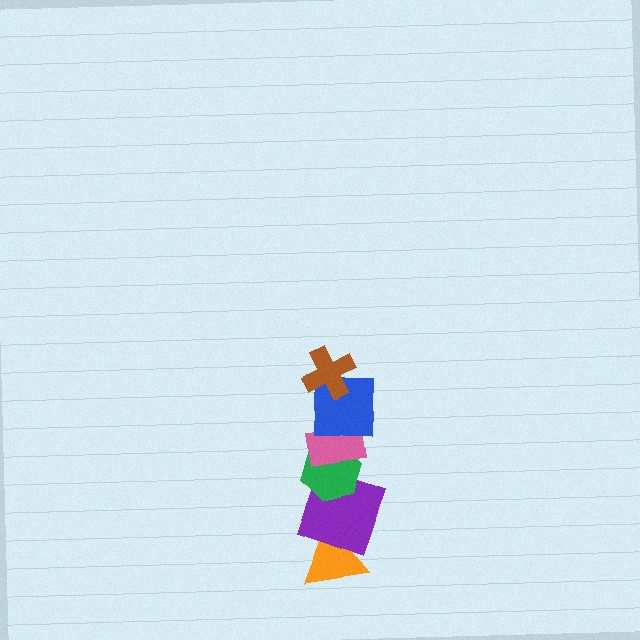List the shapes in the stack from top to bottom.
From top to bottom: the brown cross, the blue square, the pink rectangle, the green hexagon, the purple square, the orange triangle.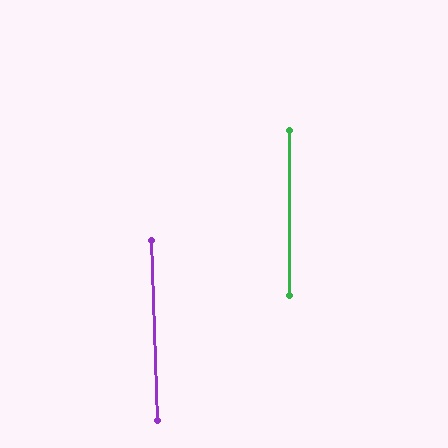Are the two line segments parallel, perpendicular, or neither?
Parallel — their directions differ by only 2.0°.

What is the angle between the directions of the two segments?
Approximately 2 degrees.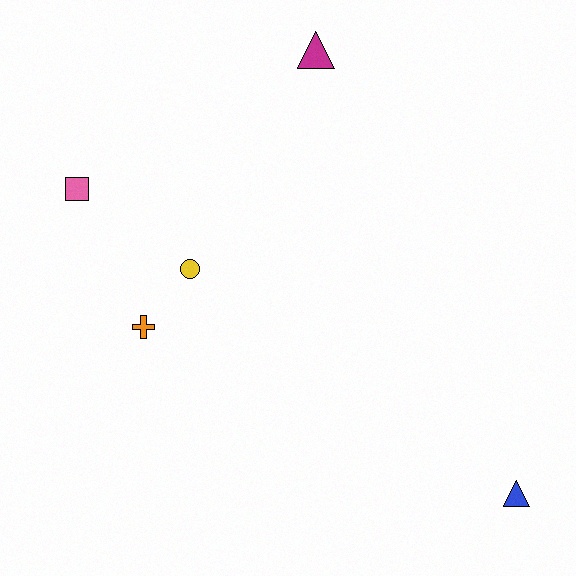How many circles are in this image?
There is 1 circle.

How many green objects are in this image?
There are no green objects.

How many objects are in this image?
There are 5 objects.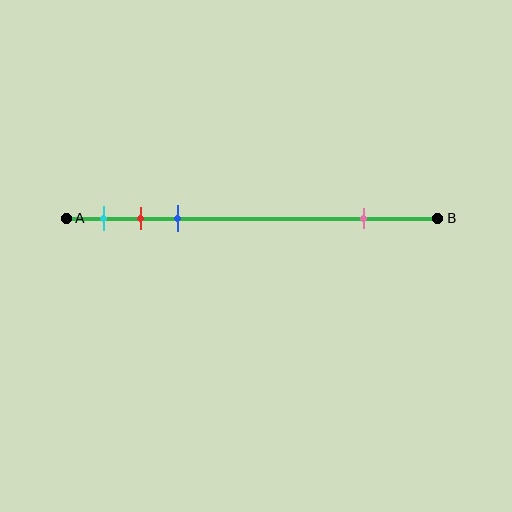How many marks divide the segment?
There are 4 marks dividing the segment.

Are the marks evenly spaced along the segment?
No, the marks are not evenly spaced.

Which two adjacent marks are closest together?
The red and blue marks are the closest adjacent pair.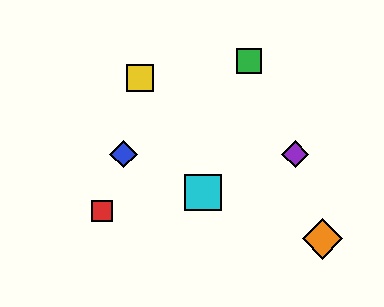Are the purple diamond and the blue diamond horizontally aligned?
Yes, both are at y≈154.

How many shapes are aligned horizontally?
2 shapes (the blue diamond, the purple diamond) are aligned horizontally.